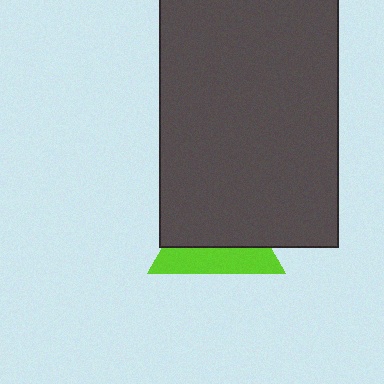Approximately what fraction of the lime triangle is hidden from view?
Roughly 62% of the lime triangle is hidden behind the dark gray rectangle.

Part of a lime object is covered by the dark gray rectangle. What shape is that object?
It is a triangle.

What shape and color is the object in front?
The object in front is a dark gray rectangle.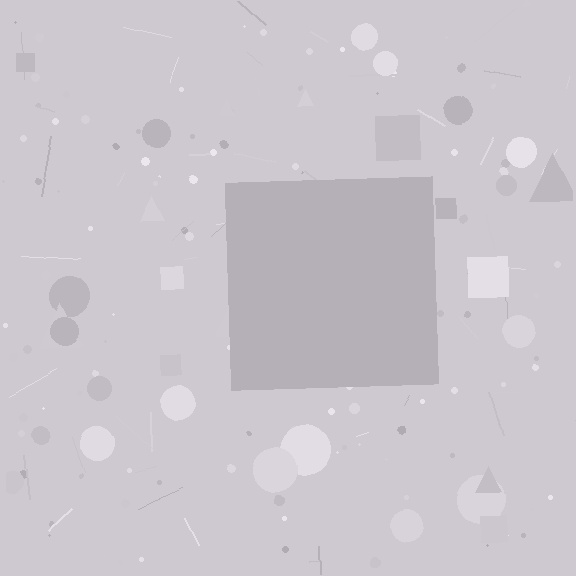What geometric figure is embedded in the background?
A square is embedded in the background.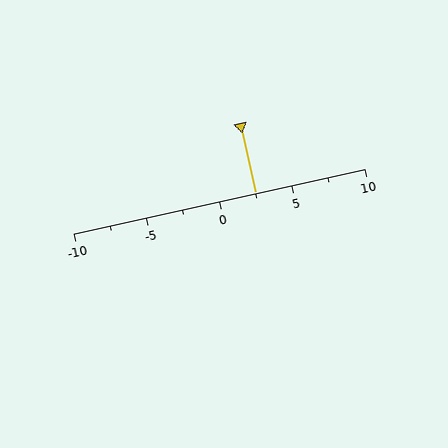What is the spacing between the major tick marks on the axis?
The major ticks are spaced 5 apart.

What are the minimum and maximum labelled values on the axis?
The axis runs from -10 to 10.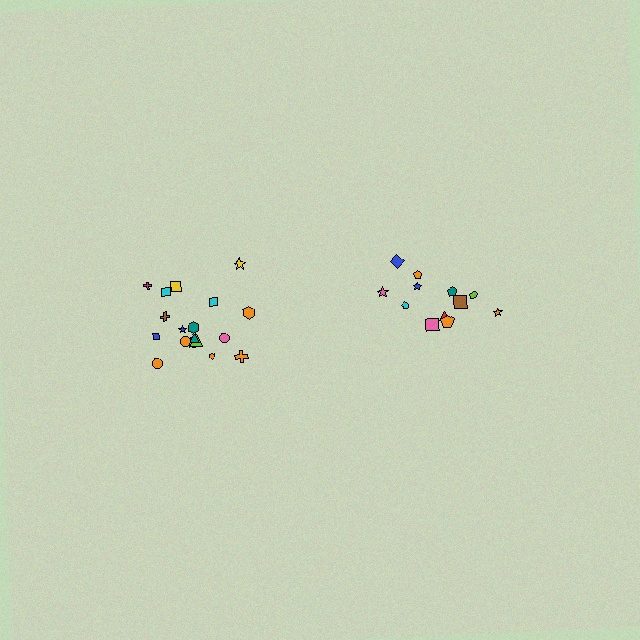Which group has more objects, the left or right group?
The left group.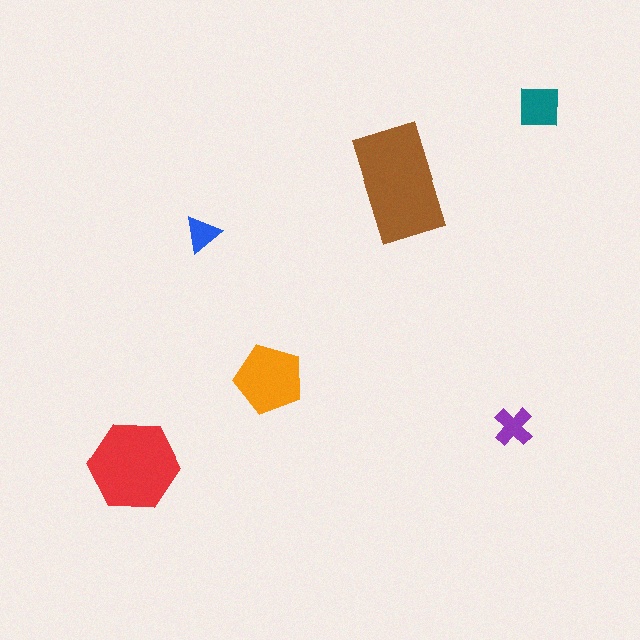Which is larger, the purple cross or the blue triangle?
The purple cross.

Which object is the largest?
The brown rectangle.